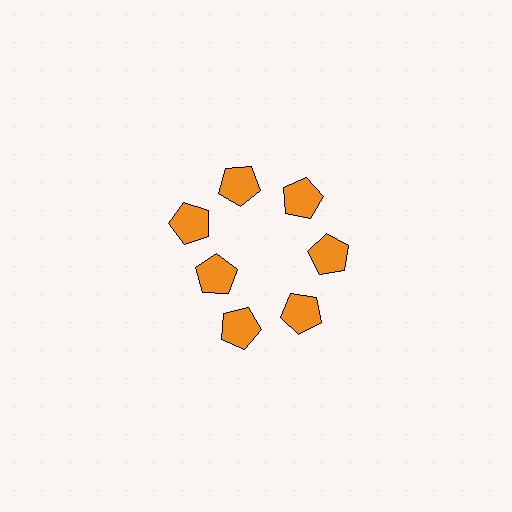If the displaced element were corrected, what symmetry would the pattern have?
It would have 7-fold rotational symmetry — the pattern would map onto itself every 51 degrees.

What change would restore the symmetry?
The symmetry would be restored by moving it outward, back onto the ring so that all 7 pentagons sit at equal angles and equal distance from the center.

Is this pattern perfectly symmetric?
No. The 7 orange pentagons are arranged in a ring, but one element near the 8 o'clock position is pulled inward toward the center, breaking the 7-fold rotational symmetry.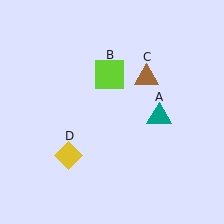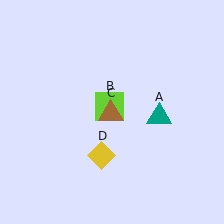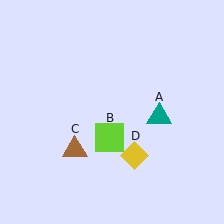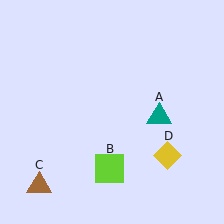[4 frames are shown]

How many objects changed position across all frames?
3 objects changed position: lime square (object B), brown triangle (object C), yellow diamond (object D).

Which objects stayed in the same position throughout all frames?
Teal triangle (object A) remained stationary.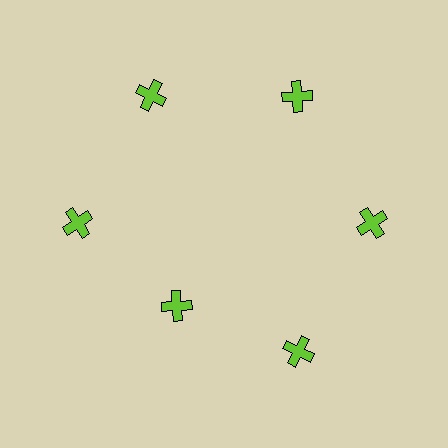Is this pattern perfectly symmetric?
No. The 6 lime crosses are arranged in a ring, but one element near the 7 o'clock position is pulled inward toward the center, breaking the 6-fold rotational symmetry.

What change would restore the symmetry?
The symmetry would be restored by moving it outward, back onto the ring so that all 6 crosses sit at equal angles and equal distance from the center.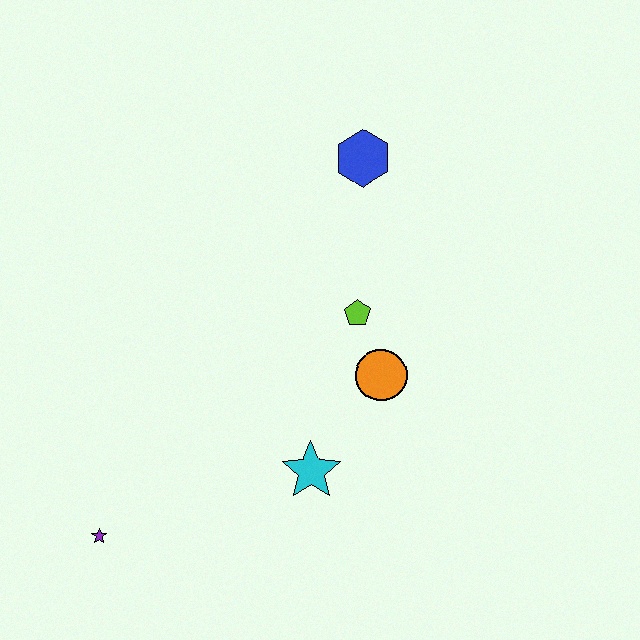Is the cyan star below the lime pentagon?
Yes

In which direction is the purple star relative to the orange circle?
The purple star is to the left of the orange circle.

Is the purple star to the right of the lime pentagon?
No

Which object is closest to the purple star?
The cyan star is closest to the purple star.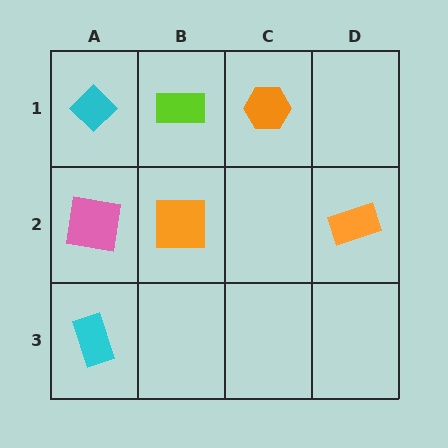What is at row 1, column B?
A lime rectangle.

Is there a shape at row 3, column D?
No, that cell is empty.